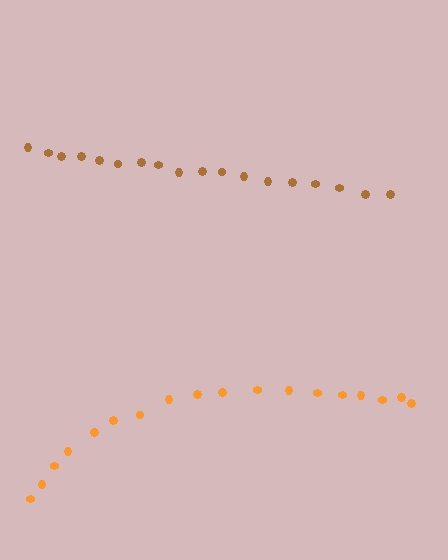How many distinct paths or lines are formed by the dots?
There are 2 distinct paths.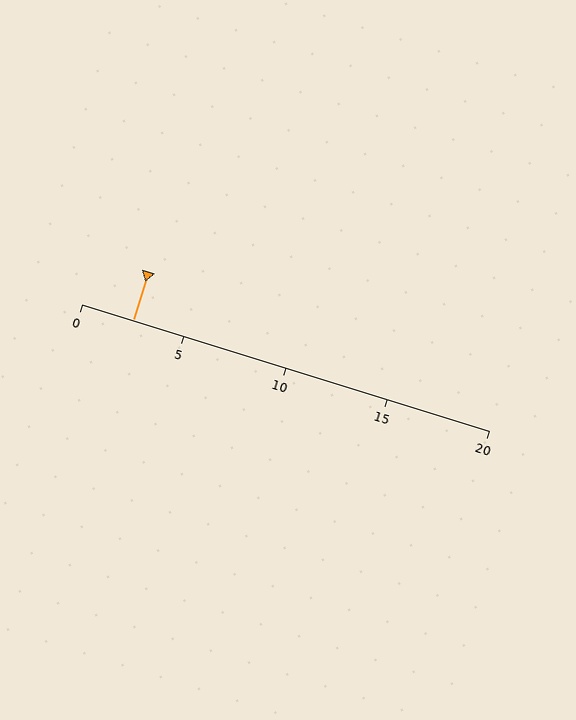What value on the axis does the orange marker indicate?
The marker indicates approximately 2.5.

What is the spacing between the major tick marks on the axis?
The major ticks are spaced 5 apart.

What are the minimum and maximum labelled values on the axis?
The axis runs from 0 to 20.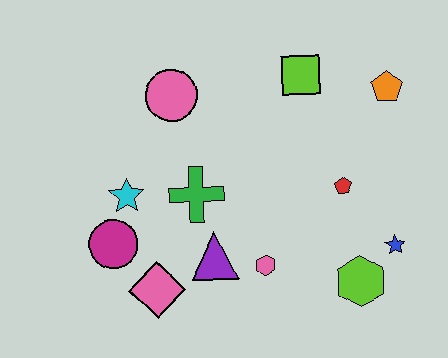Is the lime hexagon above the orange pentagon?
No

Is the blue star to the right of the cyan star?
Yes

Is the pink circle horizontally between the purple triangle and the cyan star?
Yes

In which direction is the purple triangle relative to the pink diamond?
The purple triangle is to the right of the pink diamond.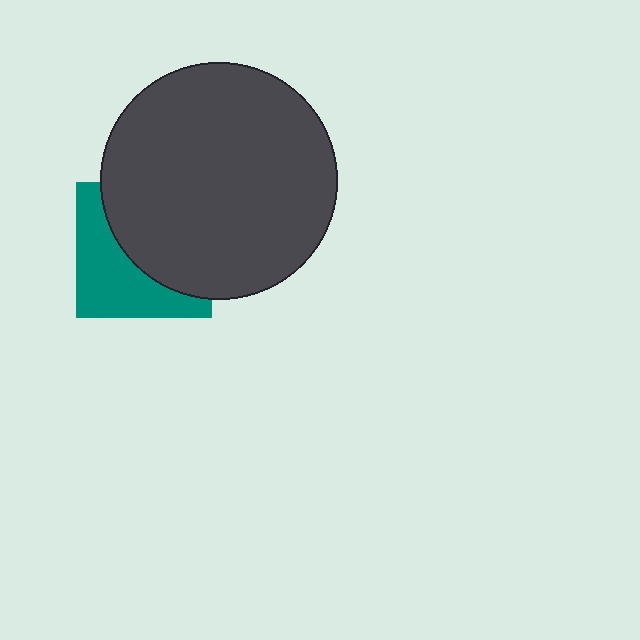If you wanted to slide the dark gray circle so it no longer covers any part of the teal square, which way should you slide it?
Slide it toward the upper-right — that is the most direct way to separate the two shapes.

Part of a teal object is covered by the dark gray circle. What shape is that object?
It is a square.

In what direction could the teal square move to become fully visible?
The teal square could move toward the lower-left. That would shift it out from behind the dark gray circle entirely.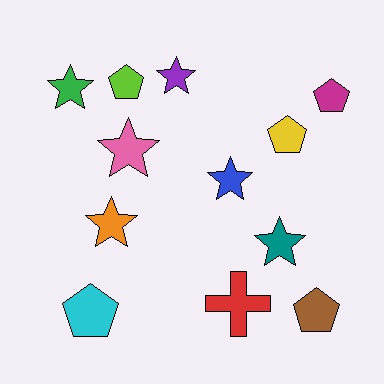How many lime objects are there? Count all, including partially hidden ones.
There is 1 lime object.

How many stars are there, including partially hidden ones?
There are 6 stars.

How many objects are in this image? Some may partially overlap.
There are 12 objects.